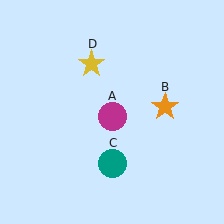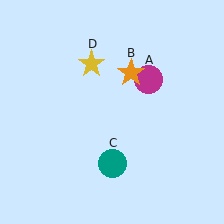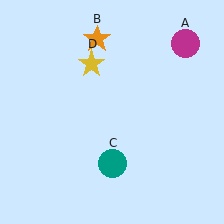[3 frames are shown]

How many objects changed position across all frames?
2 objects changed position: magenta circle (object A), orange star (object B).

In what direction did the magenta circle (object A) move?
The magenta circle (object A) moved up and to the right.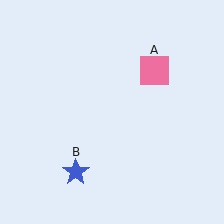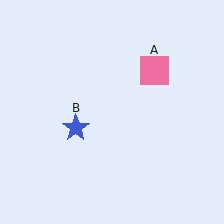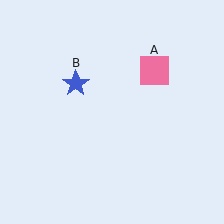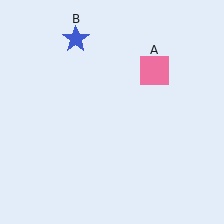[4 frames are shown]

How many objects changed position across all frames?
1 object changed position: blue star (object B).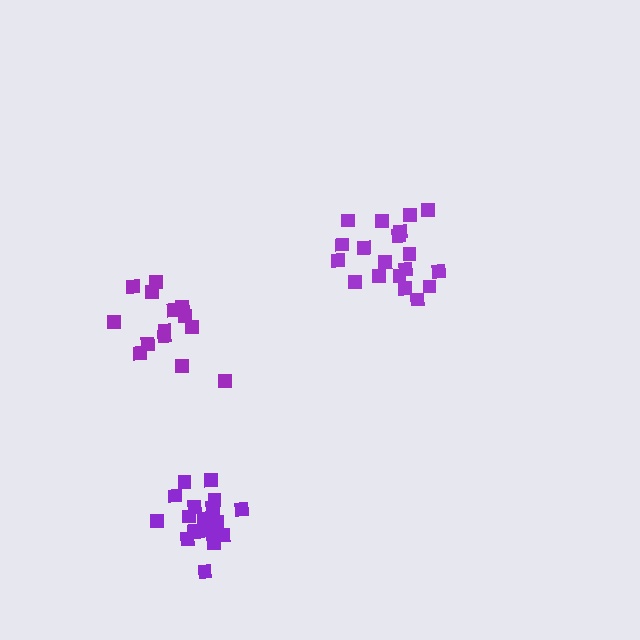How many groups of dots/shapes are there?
There are 3 groups.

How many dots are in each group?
Group 1: 19 dots, Group 2: 14 dots, Group 3: 18 dots (51 total).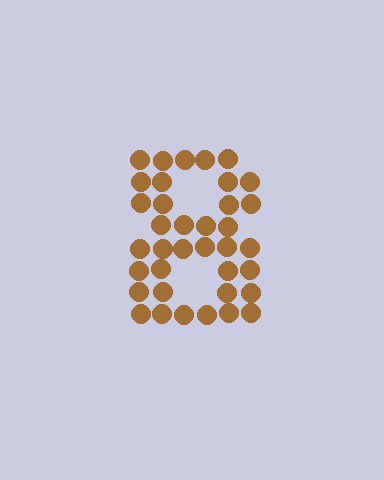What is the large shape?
The large shape is the digit 8.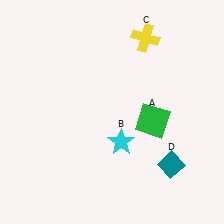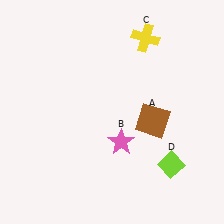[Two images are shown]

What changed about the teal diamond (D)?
In Image 1, D is teal. In Image 2, it changed to lime.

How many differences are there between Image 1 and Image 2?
There are 3 differences between the two images.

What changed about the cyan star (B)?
In Image 1, B is cyan. In Image 2, it changed to pink.